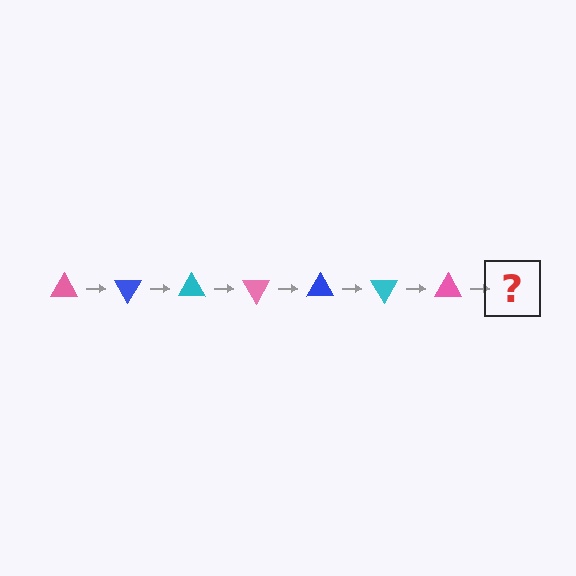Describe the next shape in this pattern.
It should be a blue triangle, rotated 420 degrees from the start.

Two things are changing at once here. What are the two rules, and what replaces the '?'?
The two rules are that it rotates 60 degrees each step and the color cycles through pink, blue, and cyan. The '?' should be a blue triangle, rotated 420 degrees from the start.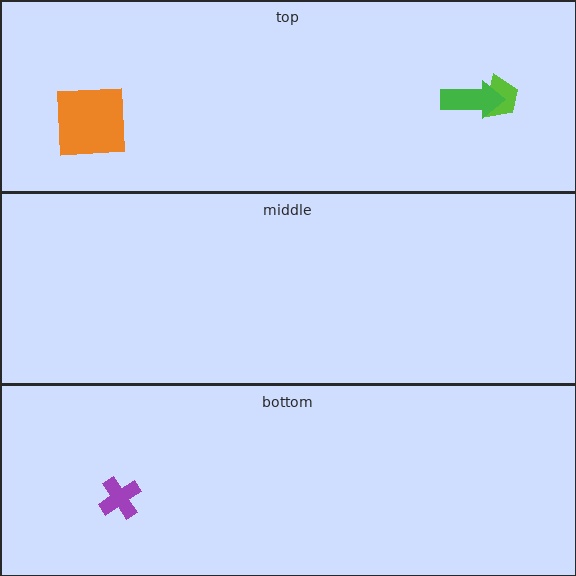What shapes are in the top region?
The orange square, the lime trapezoid, the green arrow.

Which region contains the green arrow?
The top region.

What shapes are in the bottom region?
The purple cross.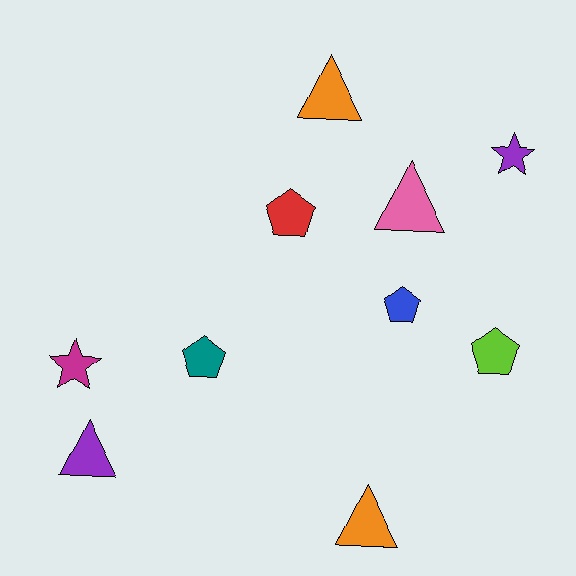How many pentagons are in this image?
There are 4 pentagons.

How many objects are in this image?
There are 10 objects.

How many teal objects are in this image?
There is 1 teal object.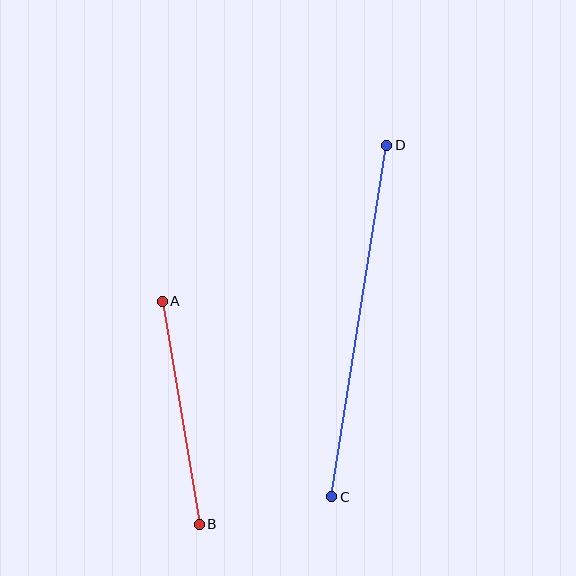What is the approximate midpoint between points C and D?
The midpoint is at approximately (359, 321) pixels.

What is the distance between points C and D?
The distance is approximately 356 pixels.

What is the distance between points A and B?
The distance is approximately 226 pixels.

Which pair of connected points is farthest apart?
Points C and D are farthest apart.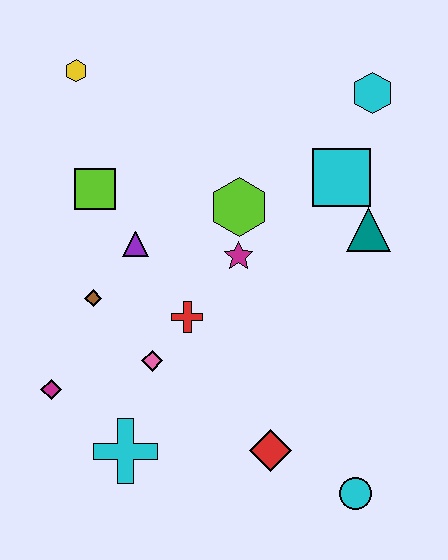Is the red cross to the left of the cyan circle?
Yes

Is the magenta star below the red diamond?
No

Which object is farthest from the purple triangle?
The cyan circle is farthest from the purple triangle.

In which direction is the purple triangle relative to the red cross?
The purple triangle is above the red cross.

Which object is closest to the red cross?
The pink diamond is closest to the red cross.